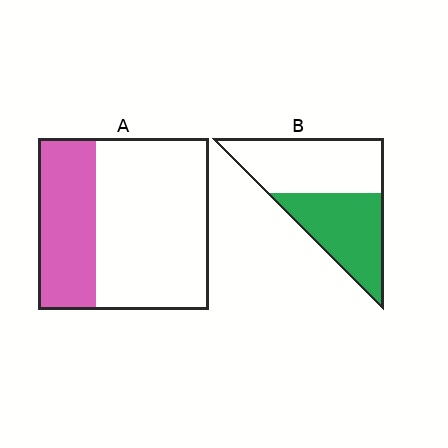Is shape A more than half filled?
No.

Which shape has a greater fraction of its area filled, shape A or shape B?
Shape B.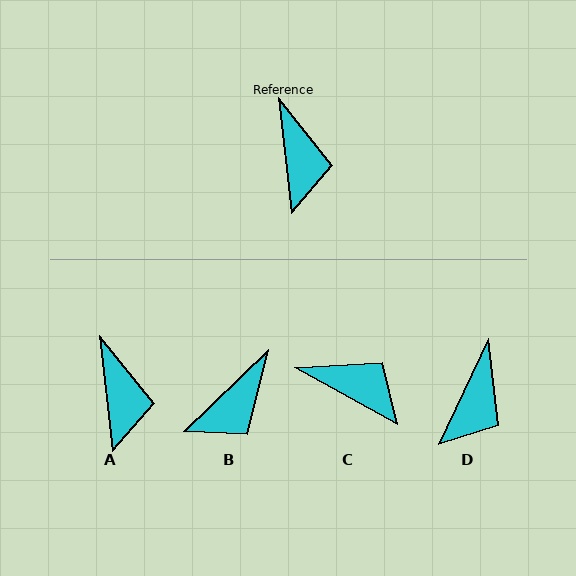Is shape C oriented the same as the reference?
No, it is off by about 54 degrees.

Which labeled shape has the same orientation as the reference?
A.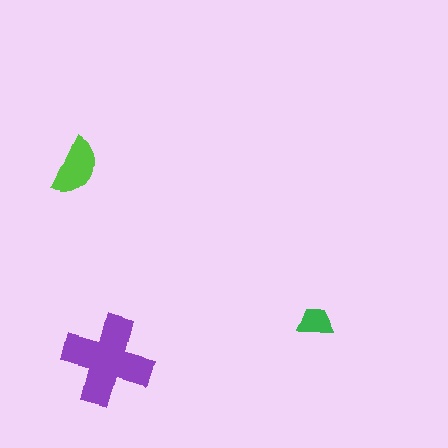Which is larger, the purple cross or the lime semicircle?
The purple cross.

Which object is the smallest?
The green trapezoid.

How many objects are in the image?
There are 3 objects in the image.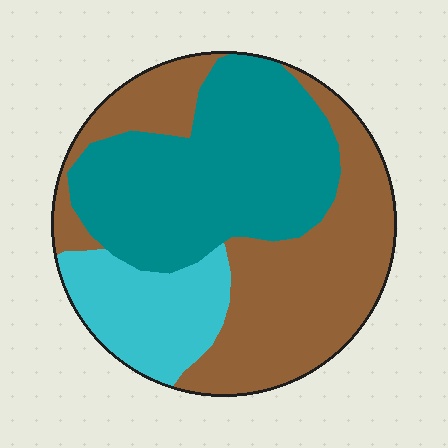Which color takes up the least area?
Cyan, at roughly 15%.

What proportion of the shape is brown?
Brown covers 43% of the shape.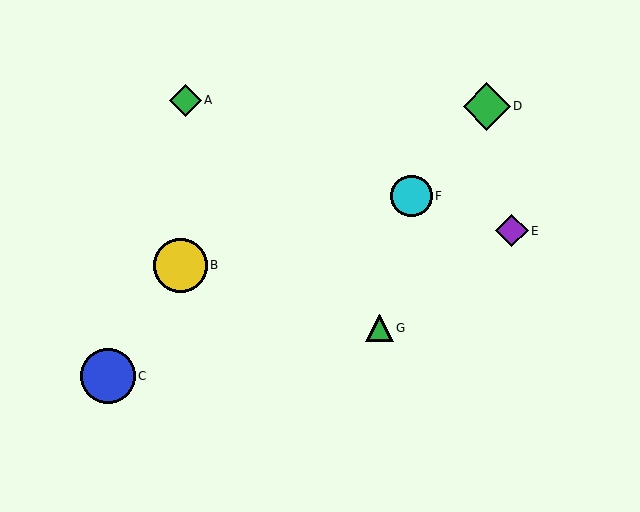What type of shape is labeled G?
Shape G is a green triangle.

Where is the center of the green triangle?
The center of the green triangle is at (380, 328).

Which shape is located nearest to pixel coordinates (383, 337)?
The green triangle (labeled G) at (380, 328) is nearest to that location.